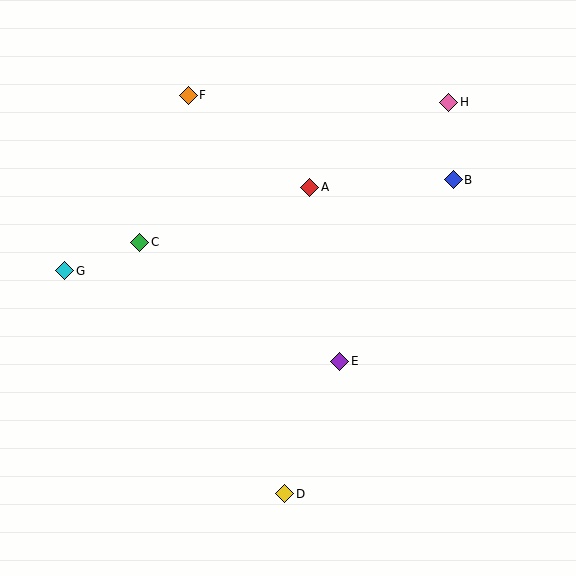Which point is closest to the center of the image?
Point E at (340, 361) is closest to the center.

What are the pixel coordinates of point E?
Point E is at (340, 361).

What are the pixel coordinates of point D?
Point D is at (285, 494).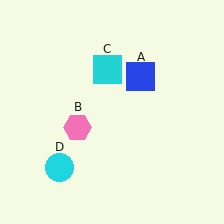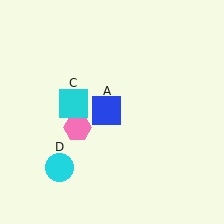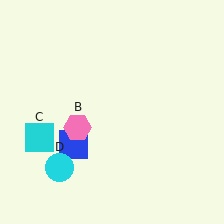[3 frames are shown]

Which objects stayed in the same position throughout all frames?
Pink hexagon (object B) and cyan circle (object D) remained stationary.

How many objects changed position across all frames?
2 objects changed position: blue square (object A), cyan square (object C).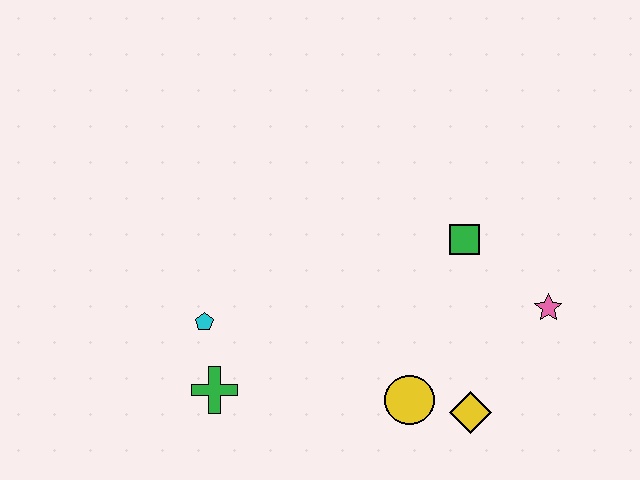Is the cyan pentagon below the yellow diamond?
No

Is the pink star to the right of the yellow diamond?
Yes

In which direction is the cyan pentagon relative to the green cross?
The cyan pentagon is above the green cross.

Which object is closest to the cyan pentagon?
The green cross is closest to the cyan pentagon.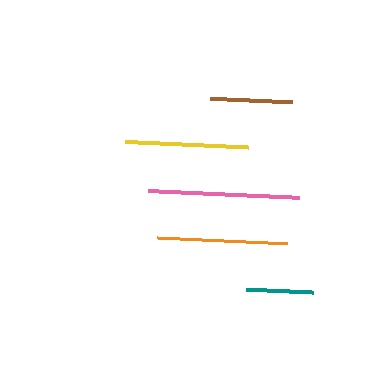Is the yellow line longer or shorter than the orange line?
The orange line is longer than the yellow line.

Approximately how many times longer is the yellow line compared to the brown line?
The yellow line is approximately 1.5 times the length of the brown line.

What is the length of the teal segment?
The teal segment is approximately 67 pixels long.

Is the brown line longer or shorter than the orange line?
The orange line is longer than the brown line.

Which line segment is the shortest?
The teal line is the shortest at approximately 67 pixels.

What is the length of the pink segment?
The pink segment is approximately 151 pixels long.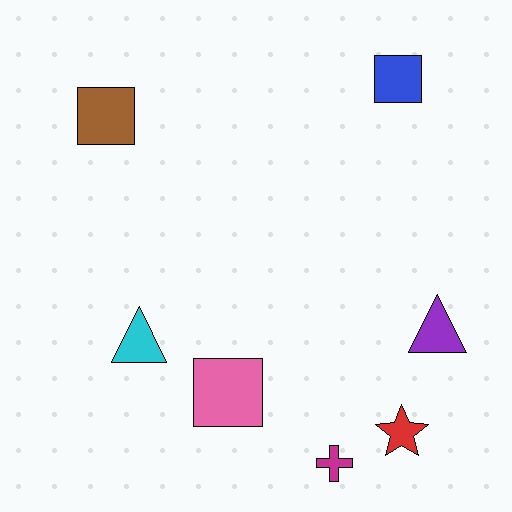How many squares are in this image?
There are 3 squares.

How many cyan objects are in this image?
There is 1 cyan object.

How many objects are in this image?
There are 7 objects.